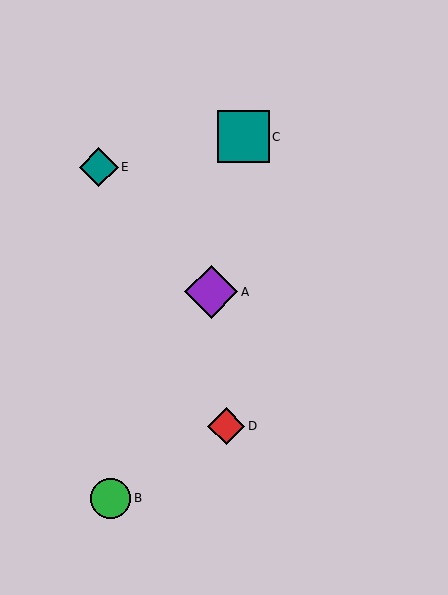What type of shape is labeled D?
Shape D is a red diamond.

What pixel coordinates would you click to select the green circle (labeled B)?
Click at (111, 498) to select the green circle B.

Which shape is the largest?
The purple diamond (labeled A) is the largest.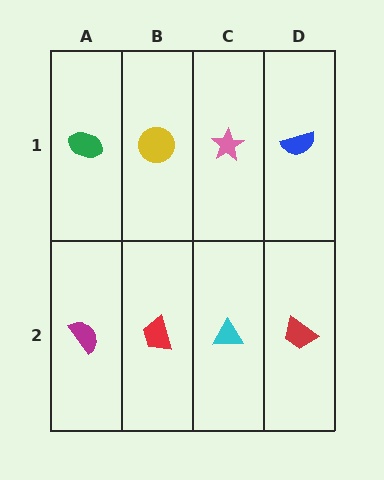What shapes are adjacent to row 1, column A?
A magenta semicircle (row 2, column A), a yellow circle (row 1, column B).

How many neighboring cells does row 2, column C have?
3.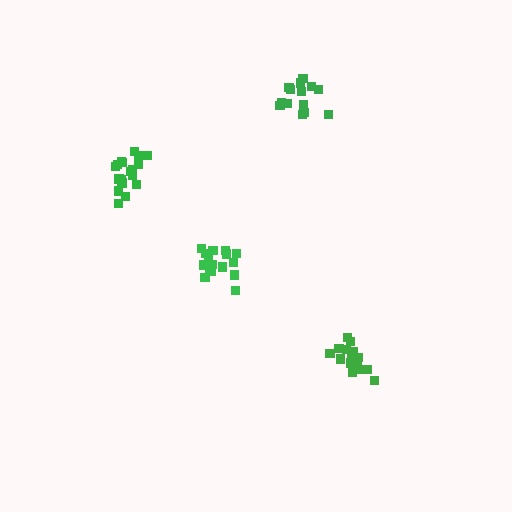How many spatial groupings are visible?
There are 4 spatial groupings.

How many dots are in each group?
Group 1: 18 dots, Group 2: 16 dots, Group 3: 18 dots, Group 4: 14 dots (66 total).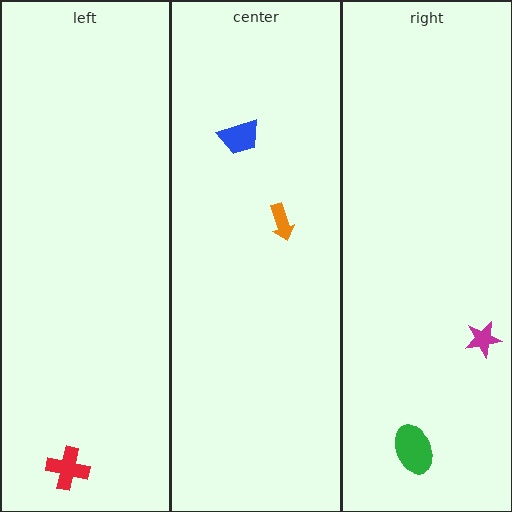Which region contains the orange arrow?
The center region.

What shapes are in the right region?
The green ellipse, the magenta star.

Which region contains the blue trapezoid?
The center region.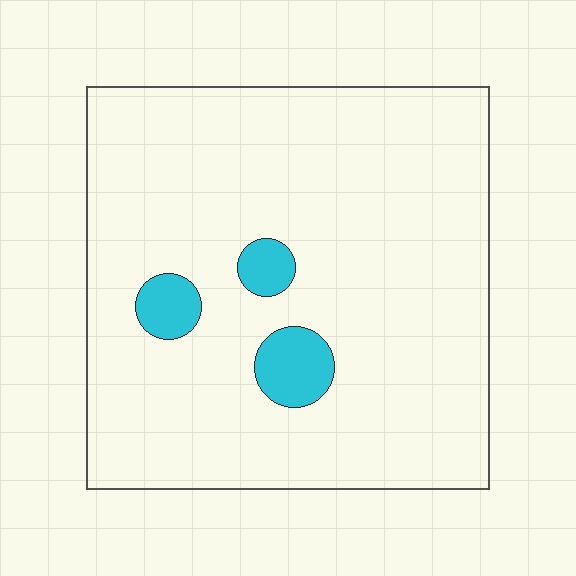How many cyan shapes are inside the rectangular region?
3.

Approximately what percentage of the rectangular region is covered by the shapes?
Approximately 5%.